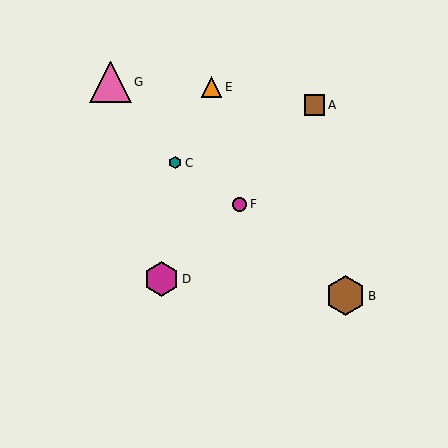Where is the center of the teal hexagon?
The center of the teal hexagon is at (175, 163).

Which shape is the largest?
The pink triangle (labeled G) is the largest.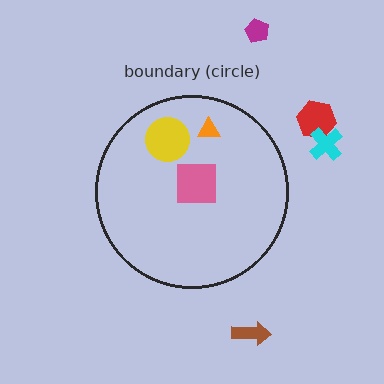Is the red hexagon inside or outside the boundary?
Outside.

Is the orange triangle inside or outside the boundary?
Inside.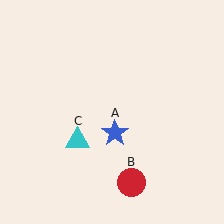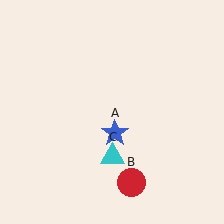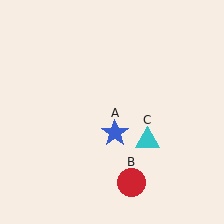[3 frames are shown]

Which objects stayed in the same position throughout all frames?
Blue star (object A) and red circle (object B) remained stationary.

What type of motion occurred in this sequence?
The cyan triangle (object C) rotated counterclockwise around the center of the scene.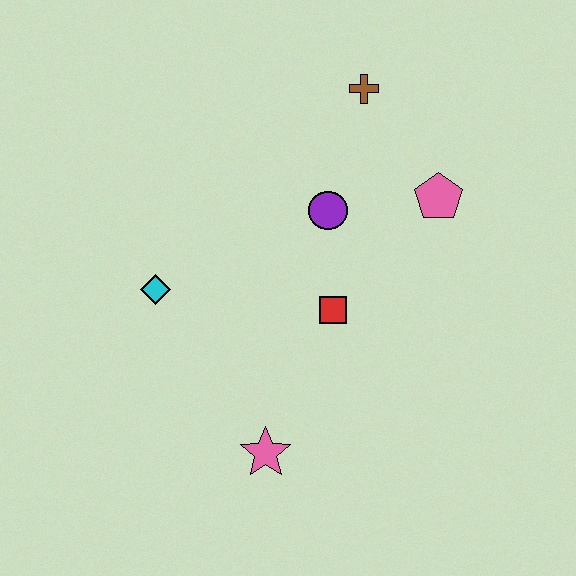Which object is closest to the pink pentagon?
The purple circle is closest to the pink pentagon.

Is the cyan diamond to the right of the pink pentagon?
No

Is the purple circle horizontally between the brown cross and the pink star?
Yes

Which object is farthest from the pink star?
The brown cross is farthest from the pink star.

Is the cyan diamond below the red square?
No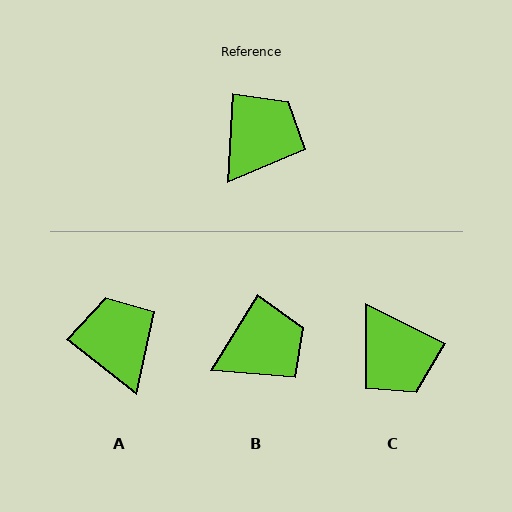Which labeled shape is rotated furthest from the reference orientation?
C, about 113 degrees away.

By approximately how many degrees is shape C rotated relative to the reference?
Approximately 113 degrees clockwise.